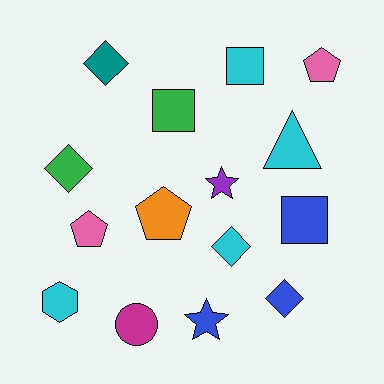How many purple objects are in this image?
There is 1 purple object.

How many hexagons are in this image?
There is 1 hexagon.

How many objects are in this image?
There are 15 objects.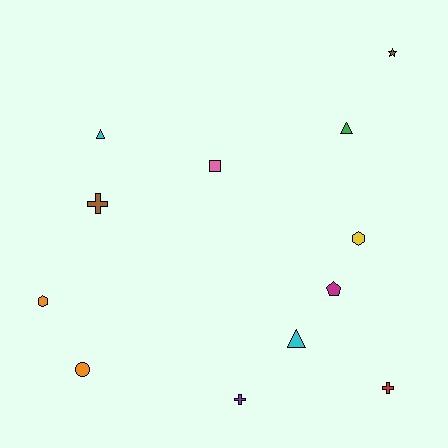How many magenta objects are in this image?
There is 1 magenta object.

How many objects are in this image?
There are 12 objects.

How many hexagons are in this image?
There are 2 hexagons.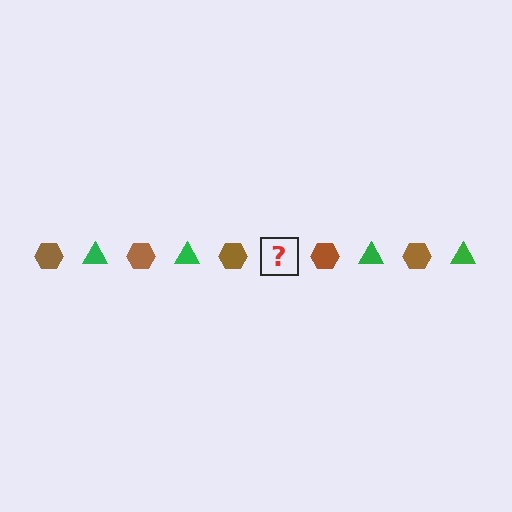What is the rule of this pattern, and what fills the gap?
The rule is that the pattern alternates between brown hexagon and green triangle. The gap should be filled with a green triangle.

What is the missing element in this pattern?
The missing element is a green triangle.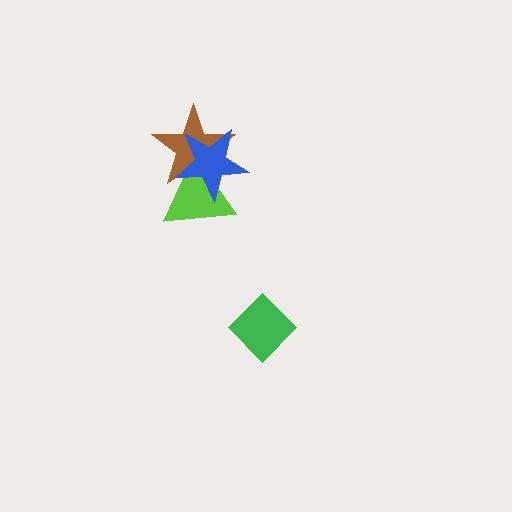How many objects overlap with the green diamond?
0 objects overlap with the green diamond.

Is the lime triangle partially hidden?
Yes, it is partially covered by another shape.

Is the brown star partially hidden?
Yes, it is partially covered by another shape.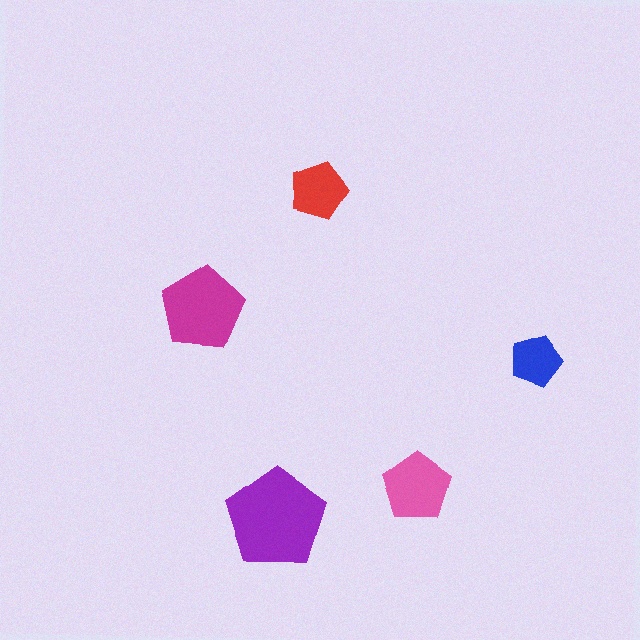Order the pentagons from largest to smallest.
the purple one, the magenta one, the pink one, the red one, the blue one.